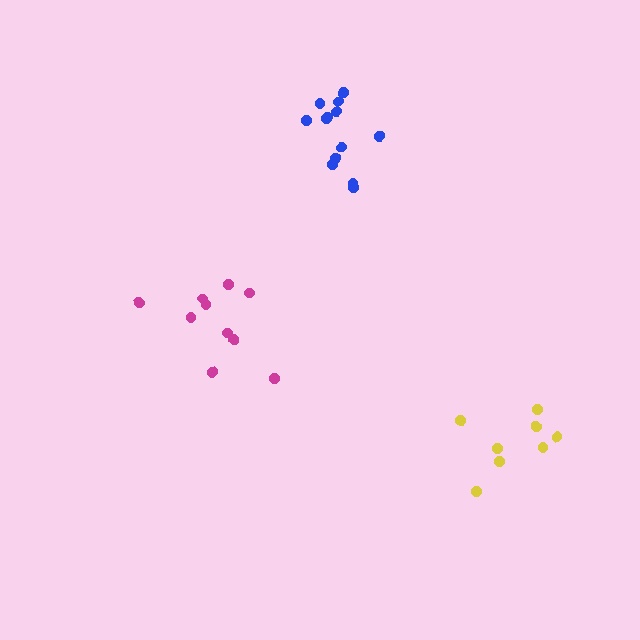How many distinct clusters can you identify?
There are 3 distinct clusters.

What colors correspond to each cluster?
The clusters are colored: magenta, yellow, blue.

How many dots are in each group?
Group 1: 10 dots, Group 2: 8 dots, Group 3: 13 dots (31 total).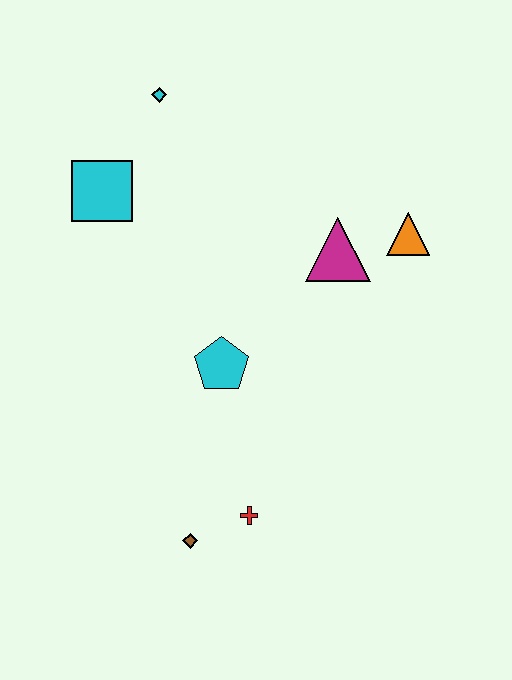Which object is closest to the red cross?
The brown diamond is closest to the red cross.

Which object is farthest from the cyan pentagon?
The cyan diamond is farthest from the cyan pentagon.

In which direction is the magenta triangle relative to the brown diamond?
The magenta triangle is above the brown diamond.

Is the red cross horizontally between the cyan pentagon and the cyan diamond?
No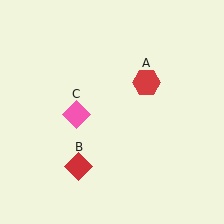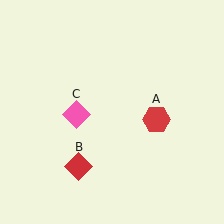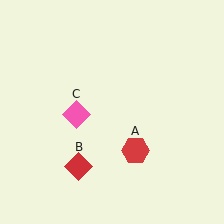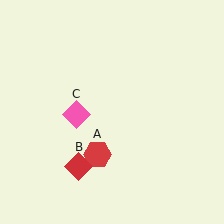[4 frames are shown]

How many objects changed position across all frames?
1 object changed position: red hexagon (object A).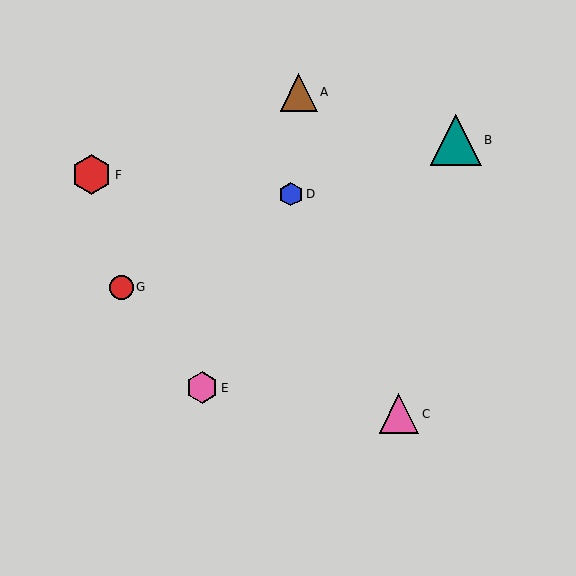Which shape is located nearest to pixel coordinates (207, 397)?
The pink hexagon (labeled E) at (202, 388) is nearest to that location.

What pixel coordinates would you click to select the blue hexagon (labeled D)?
Click at (291, 194) to select the blue hexagon D.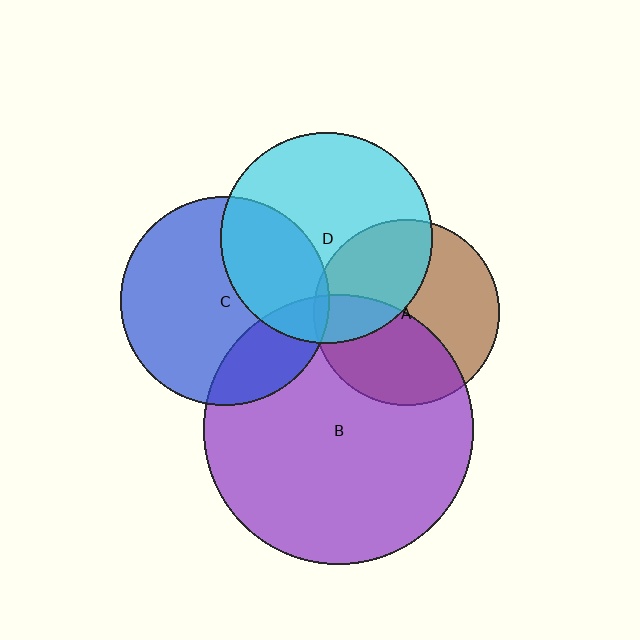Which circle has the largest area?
Circle B (purple).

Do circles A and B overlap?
Yes.